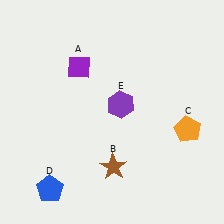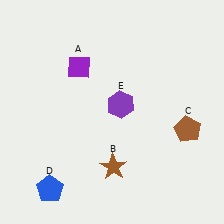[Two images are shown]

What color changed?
The pentagon (C) changed from orange in Image 1 to brown in Image 2.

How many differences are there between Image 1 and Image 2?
There is 1 difference between the two images.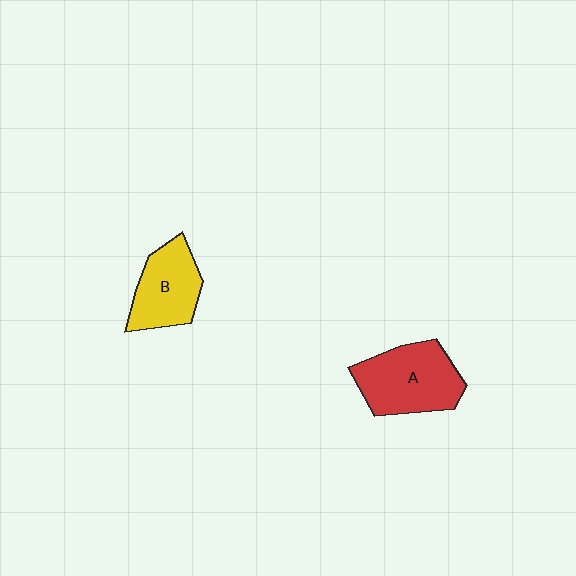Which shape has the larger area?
Shape A (red).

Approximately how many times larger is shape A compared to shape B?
Approximately 1.3 times.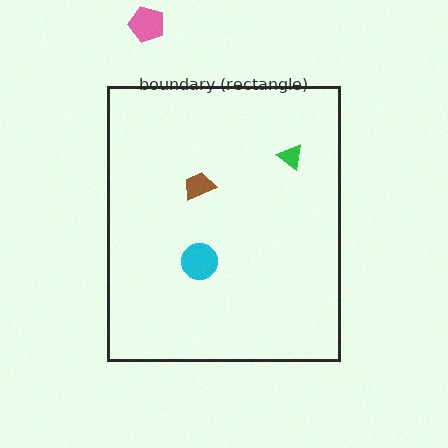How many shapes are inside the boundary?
3 inside, 1 outside.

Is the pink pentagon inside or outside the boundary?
Outside.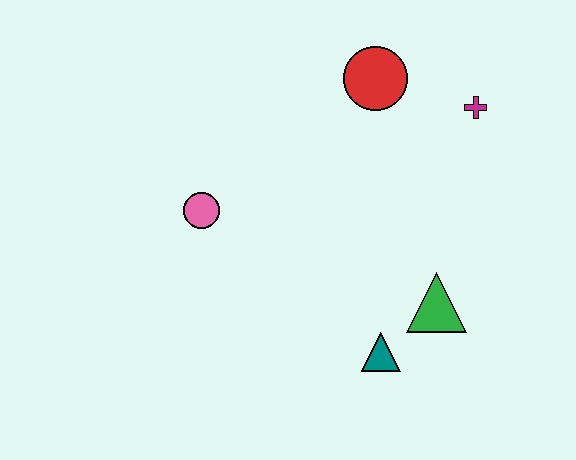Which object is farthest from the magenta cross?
The pink circle is farthest from the magenta cross.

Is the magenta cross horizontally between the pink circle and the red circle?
No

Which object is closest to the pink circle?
The red circle is closest to the pink circle.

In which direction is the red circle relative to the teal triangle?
The red circle is above the teal triangle.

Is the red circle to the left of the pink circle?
No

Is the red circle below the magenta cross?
No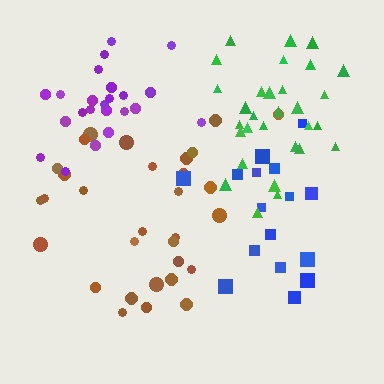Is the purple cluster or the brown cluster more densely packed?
Purple.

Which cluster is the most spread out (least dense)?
Blue.